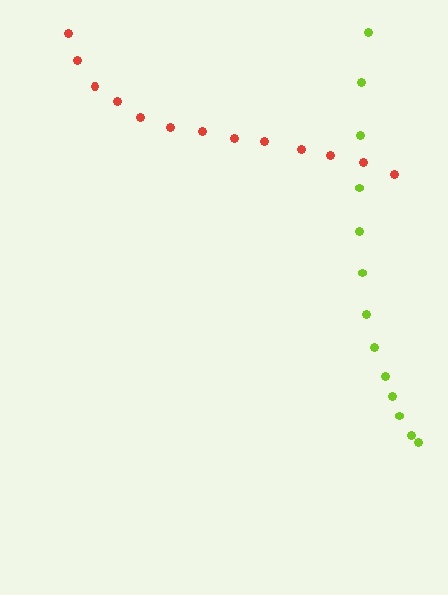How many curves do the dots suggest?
There are 2 distinct paths.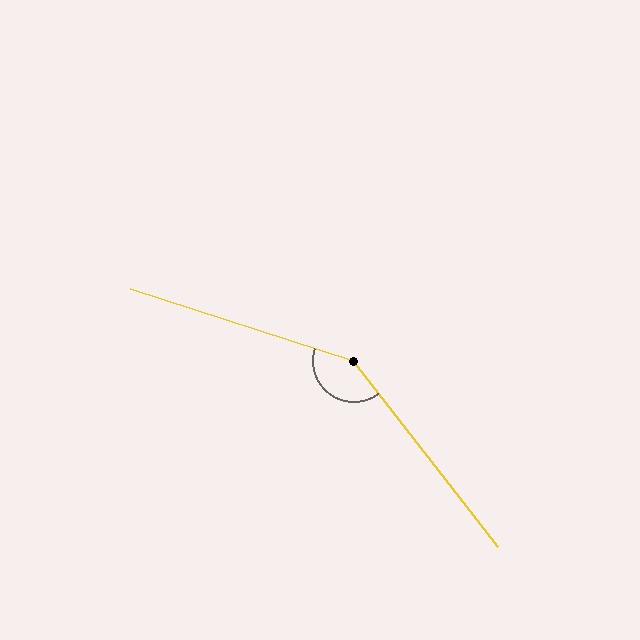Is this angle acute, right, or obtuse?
It is obtuse.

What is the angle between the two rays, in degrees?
Approximately 146 degrees.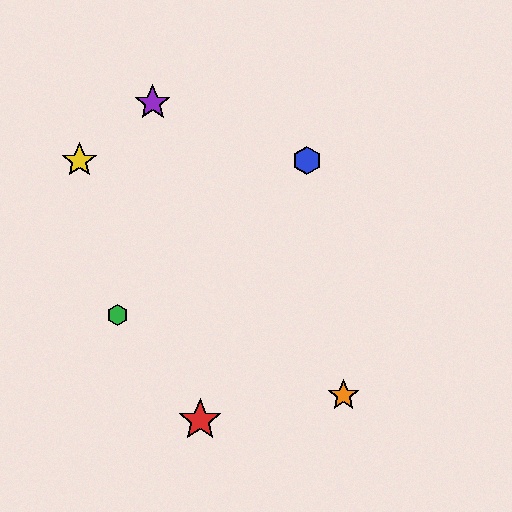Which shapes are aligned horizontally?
The blue hexagon, the yellow star are aligned horizontally.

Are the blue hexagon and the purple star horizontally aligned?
No, the blue hexagon is at y≈161 and the purple star is at y≈103.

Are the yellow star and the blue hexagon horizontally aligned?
Yes, both are at y≈161.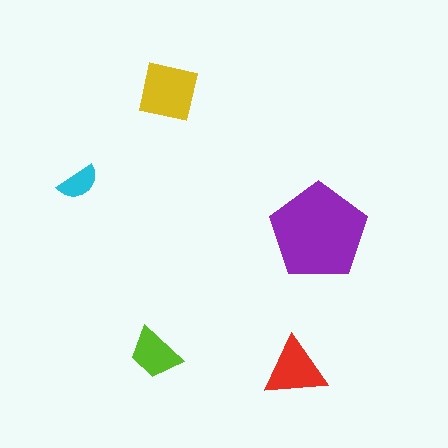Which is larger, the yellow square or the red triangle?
The yellow square.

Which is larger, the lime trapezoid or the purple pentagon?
The purple pentagon.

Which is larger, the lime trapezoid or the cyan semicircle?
The lime trapezoid.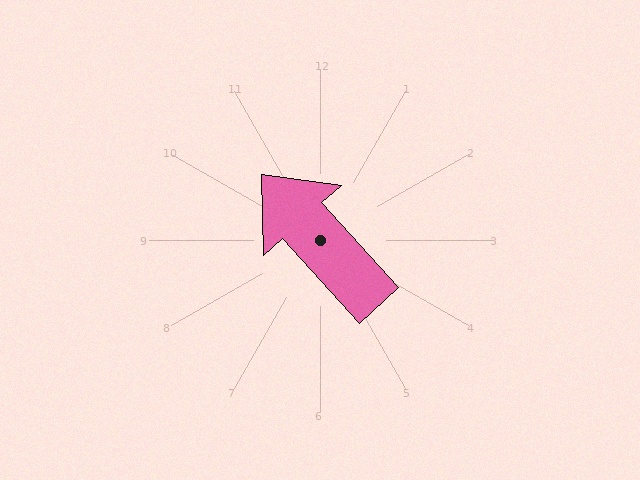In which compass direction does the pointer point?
Northwest.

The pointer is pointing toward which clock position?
Roughly 11 o'clock.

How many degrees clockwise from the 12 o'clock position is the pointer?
Approximately 318 degrees.